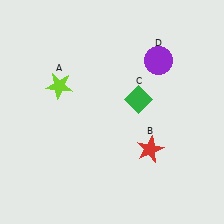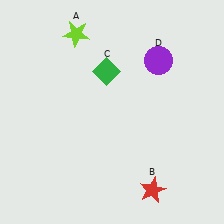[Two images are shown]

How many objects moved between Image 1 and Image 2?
3 objects moved between the two images.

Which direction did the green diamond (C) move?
The green diamond (C) moved left.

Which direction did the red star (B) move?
The red star (B) moved down.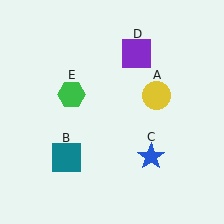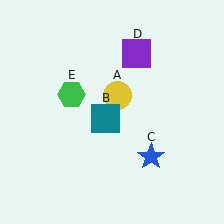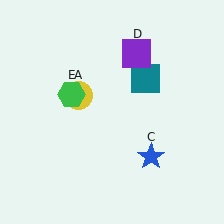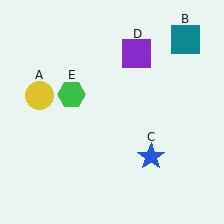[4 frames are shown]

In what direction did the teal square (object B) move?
The teal square (object B) moved up and to the right.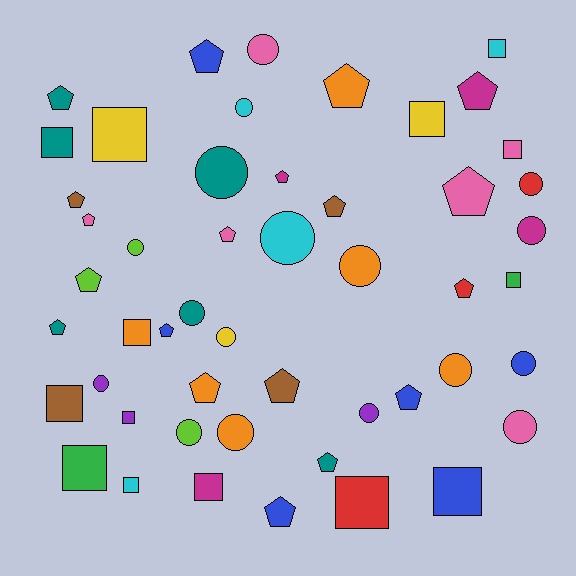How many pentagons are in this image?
There are 19 pentagons.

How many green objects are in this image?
There are 2 green objects.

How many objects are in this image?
There are 50 objects.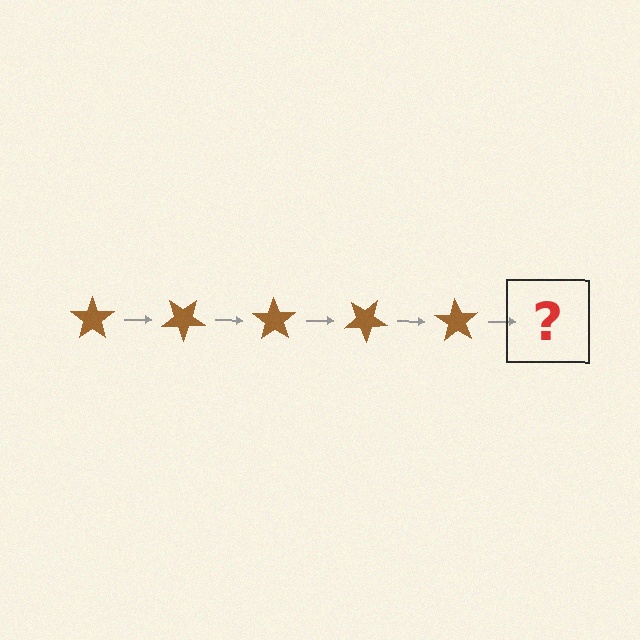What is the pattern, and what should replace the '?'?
The pattern is that the star rotates 35 degrees each step. The '?' should be a brown star rotated 175 degrees.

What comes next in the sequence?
The next element should be a brown star rotated 175 degrees.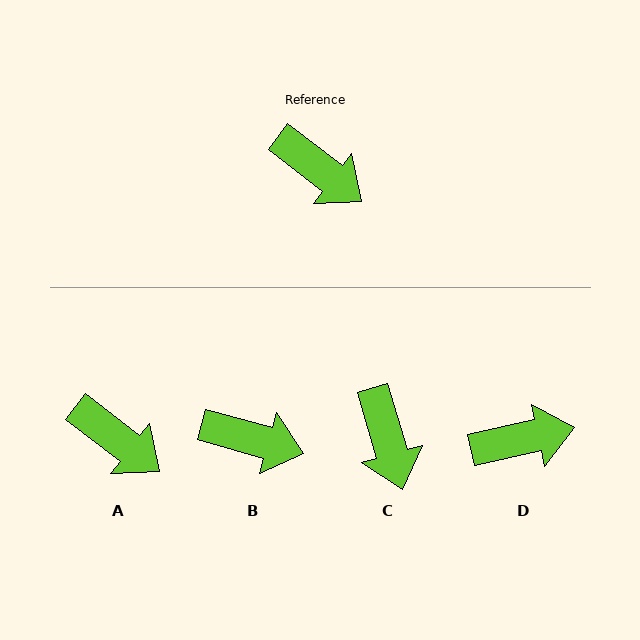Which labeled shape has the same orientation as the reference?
A.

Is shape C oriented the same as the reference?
No, it is off by about 36 degrees.